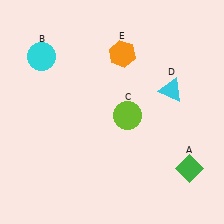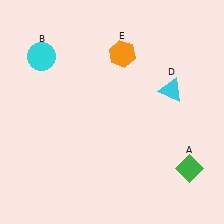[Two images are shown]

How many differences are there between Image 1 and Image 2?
There is 1 difference between the two images.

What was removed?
The lime circle (C) was removed in Image 2.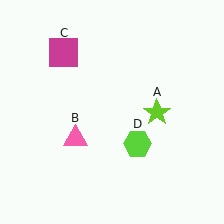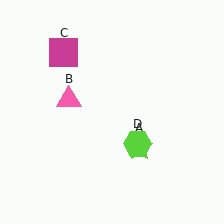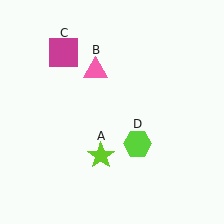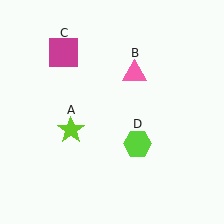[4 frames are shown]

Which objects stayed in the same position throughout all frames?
Magenta square (object C) and lime hexagon (object D) remained stationary.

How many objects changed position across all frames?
2 objects changed position: lime star (object A), pink triangle (object B).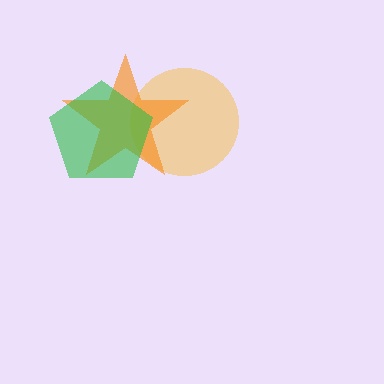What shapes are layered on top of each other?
The layered shapes are: a yellow circle, an orange star, a green pentagon.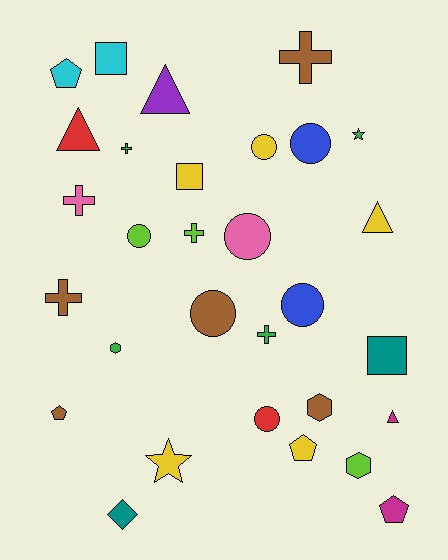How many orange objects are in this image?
There are no orange objects.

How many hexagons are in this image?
There are 3 hexagons.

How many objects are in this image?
There are 30 objects.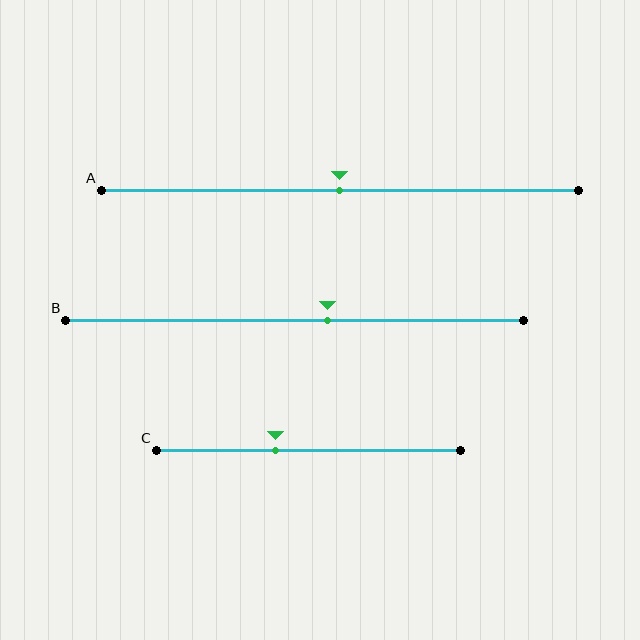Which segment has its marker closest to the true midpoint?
Segment A has its marker closest to the true midpoint.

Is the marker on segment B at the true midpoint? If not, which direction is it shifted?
No, the marker on segment B is shifted to the right by about 7% of the segment length.